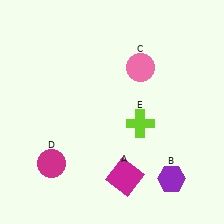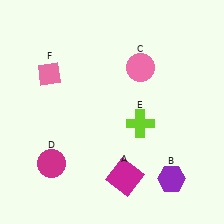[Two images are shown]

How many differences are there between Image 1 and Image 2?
There is 1 difference between the two images.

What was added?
A pink diamond (F) was added in Image 2.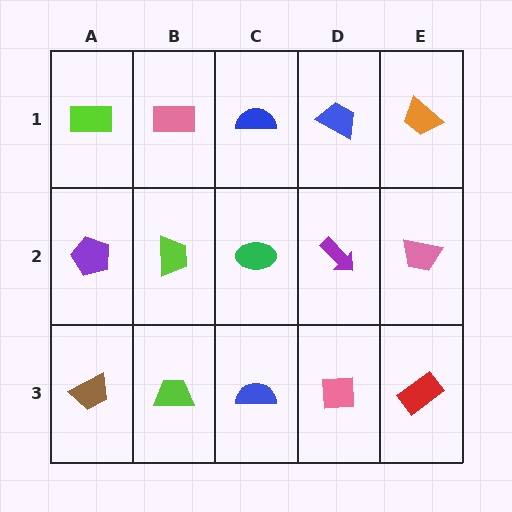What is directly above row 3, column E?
A pink trapezoid.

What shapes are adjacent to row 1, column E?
A pink trapezoid (row 2, column E), a blue trapezoid (row 1, column D).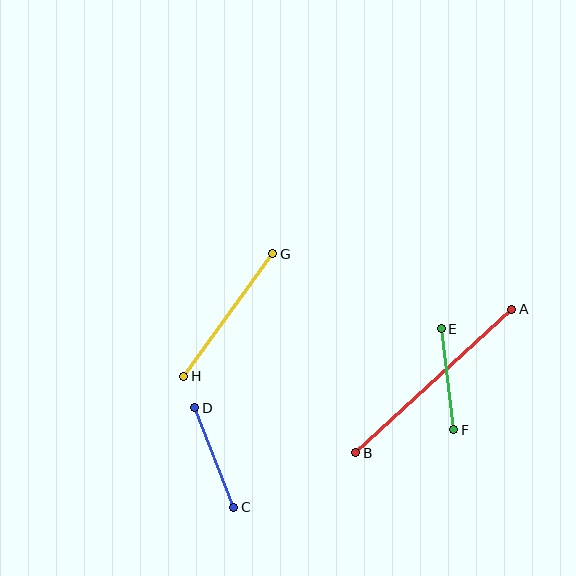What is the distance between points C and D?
The distance is approximately 107 pixels.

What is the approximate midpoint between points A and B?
The midpoint is at approximately (434, 381) pixels.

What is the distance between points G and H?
The distance is approximately 152 pixels.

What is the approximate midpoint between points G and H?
The midpoint is at approximately (228, 315) pixels.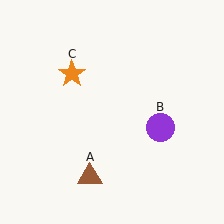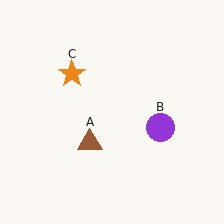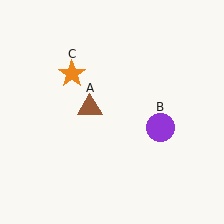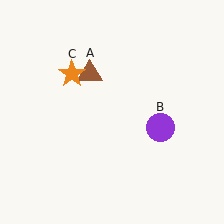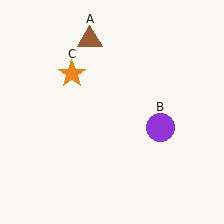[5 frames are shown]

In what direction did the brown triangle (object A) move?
The brown triangle (object A) moved up.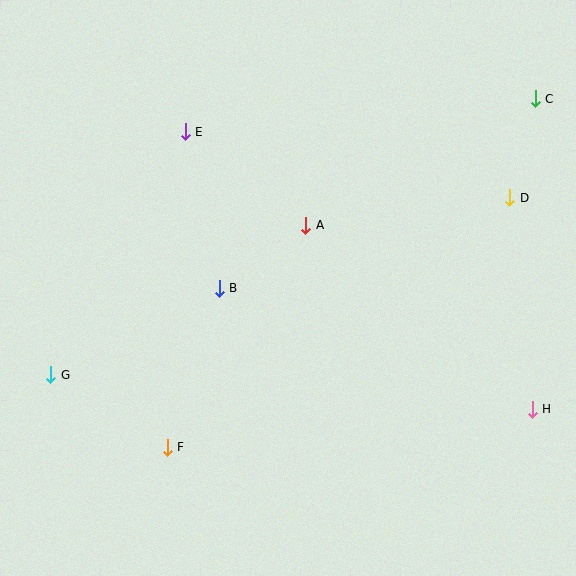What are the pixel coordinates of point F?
Point F is at (167, 447).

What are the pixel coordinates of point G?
Point G is at (51, 375).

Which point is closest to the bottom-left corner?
Point G is closest to the bottom-left corner.